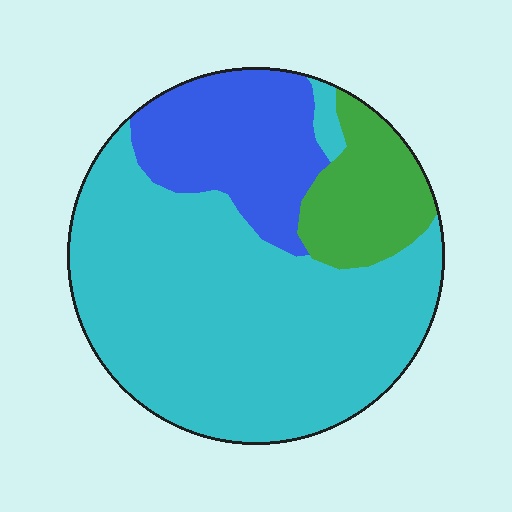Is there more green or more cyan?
Cyan.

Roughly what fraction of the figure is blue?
Blue covers 21% of the figure.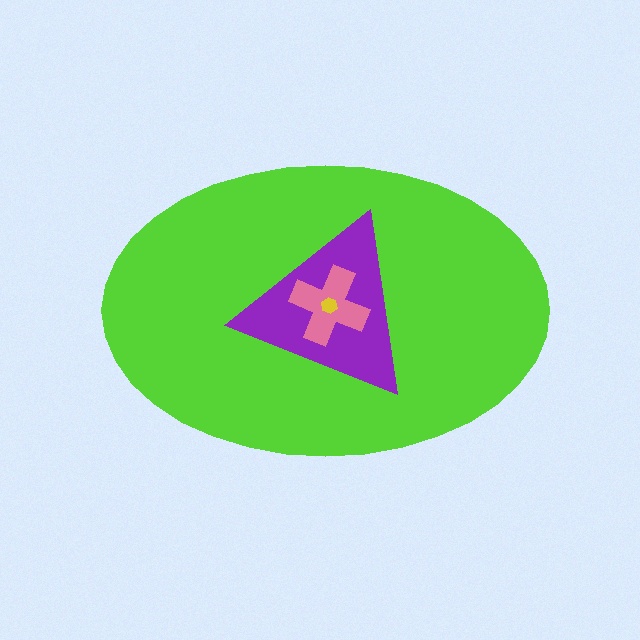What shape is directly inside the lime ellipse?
The purple triangle.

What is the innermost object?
The yellow hexagon.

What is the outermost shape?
The lime ellipse.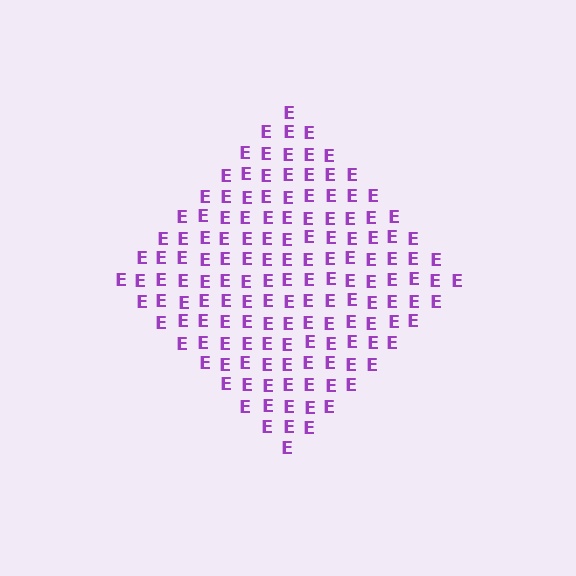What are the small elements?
The small elements are letter E's.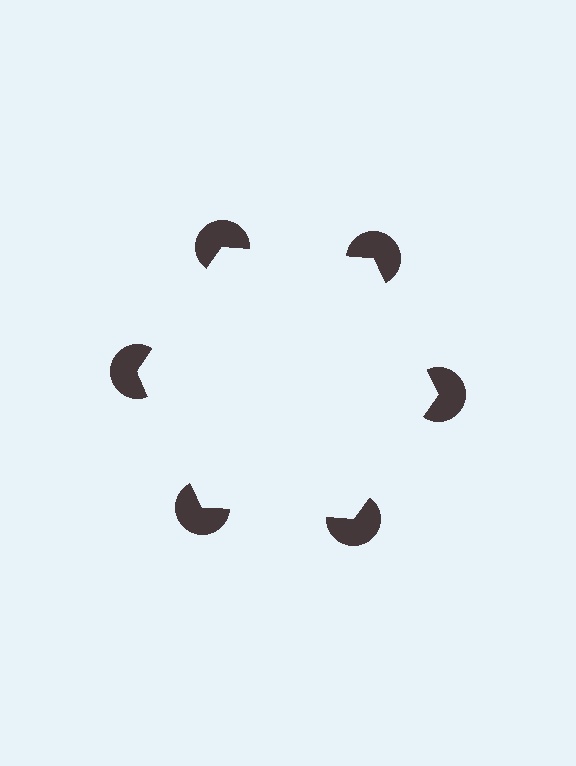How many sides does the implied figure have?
6 sides.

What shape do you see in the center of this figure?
An illusory hexagon — its edges are inferred from the aligned wedge cuts in the pac-man discs, not physically drawn.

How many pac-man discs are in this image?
There are 6 — one at each vertex of the illusory hexagon.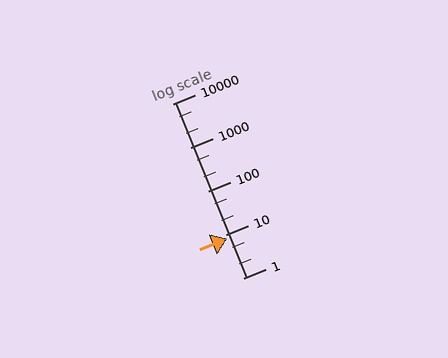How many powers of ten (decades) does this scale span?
The scale spans 4 decades, from 1 to 10000.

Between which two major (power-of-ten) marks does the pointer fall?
The pointer is between 1 and 10.